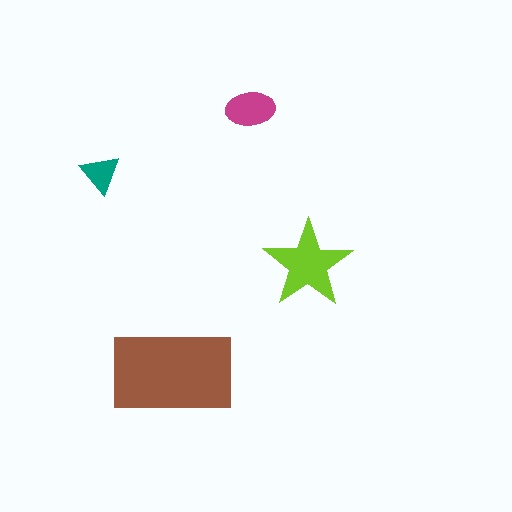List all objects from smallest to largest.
The teal triangle, the magenta ellipse, the lime star, the brown rectangle.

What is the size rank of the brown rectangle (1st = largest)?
1st.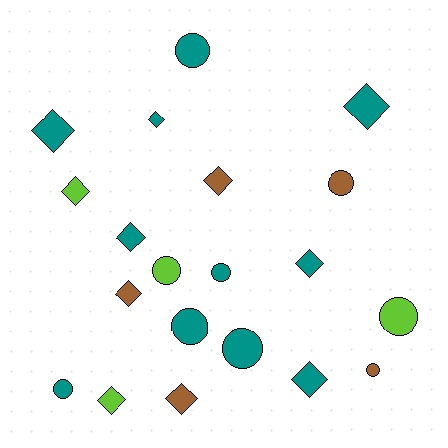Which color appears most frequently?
Teal, with 11 objects.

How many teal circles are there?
There are 5 teal circles.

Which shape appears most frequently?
Diamond, with 11 objects.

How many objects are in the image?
There are 20 objects.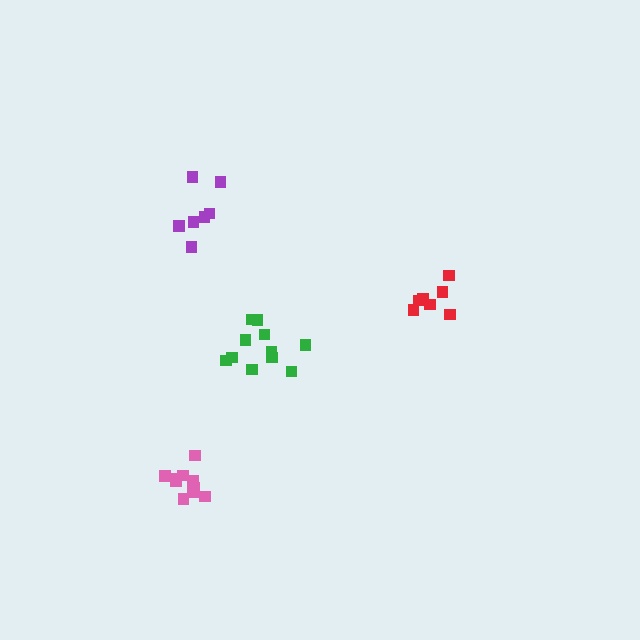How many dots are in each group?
Group 1: 11 dots, Group 2: 7 dots, Group 3: 7 dots, Group 4: 11 dots (36 total).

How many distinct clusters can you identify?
There are 4 distinct clusters.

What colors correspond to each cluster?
The clusters are colored: pink, purple, red, green.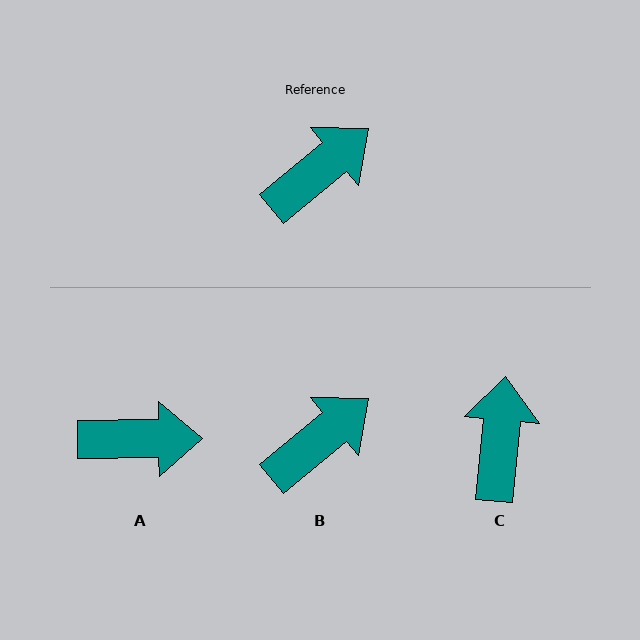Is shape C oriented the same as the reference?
No, it is off by about 45 degrees.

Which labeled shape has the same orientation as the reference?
B.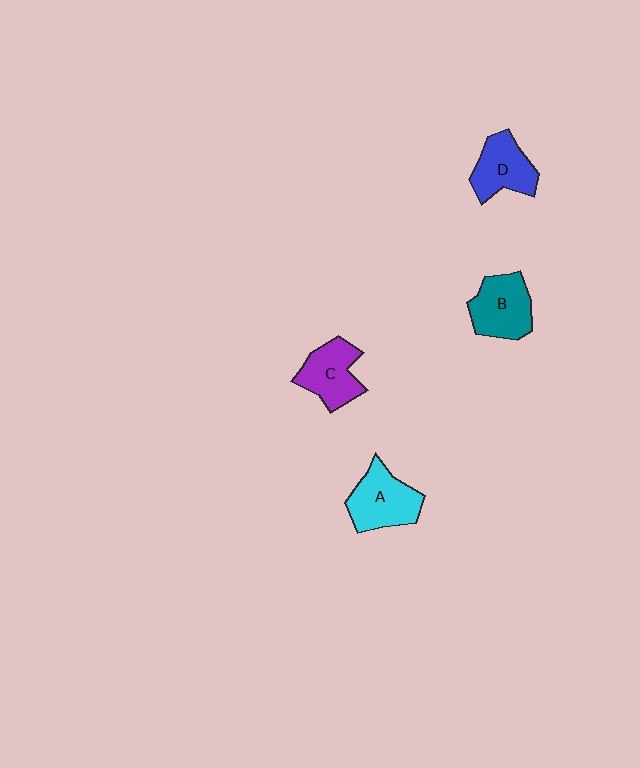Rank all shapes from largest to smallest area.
From largest to smallest: A (cyan), B (teal), C (purple), D (blue).